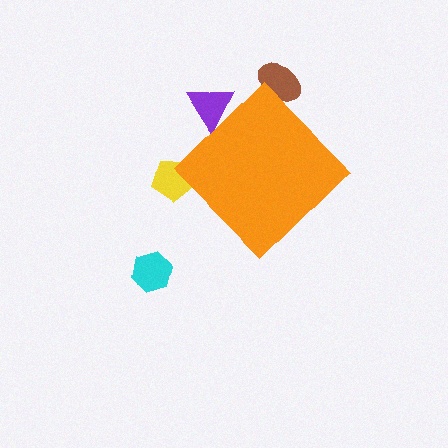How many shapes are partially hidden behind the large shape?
3 shapes are partially hidden.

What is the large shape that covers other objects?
An orange diamond.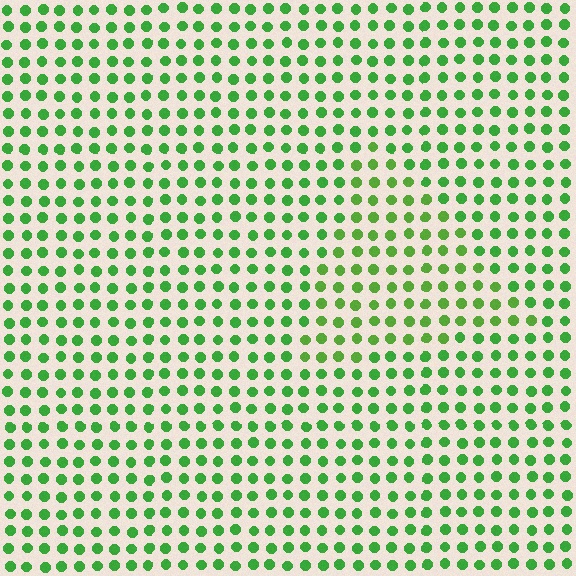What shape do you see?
I see a triangle.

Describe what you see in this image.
The image is filled with small green elements in a uniform arrangement. A triangle-shaped region is visible where the elements are tinted to a slightly different hue, forming a subtle color boundary.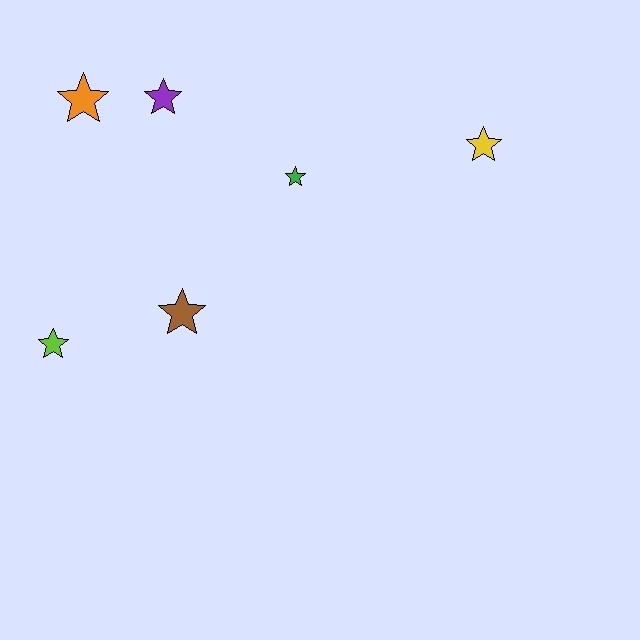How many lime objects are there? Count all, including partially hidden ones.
There is 1 lime object.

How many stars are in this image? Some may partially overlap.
There are 6 stars.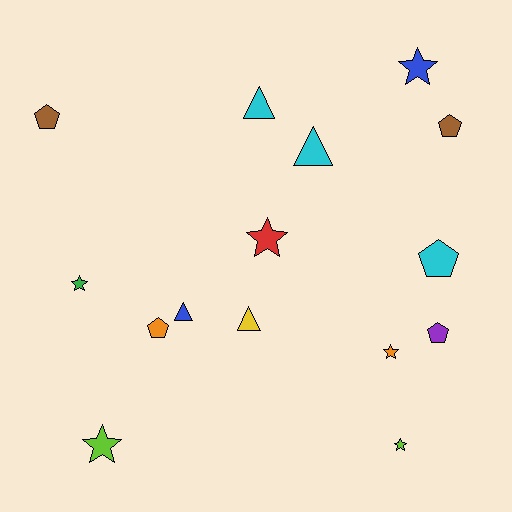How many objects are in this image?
There are 15 objects.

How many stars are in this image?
There are 6 stars.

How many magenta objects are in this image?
There are no magenta objects.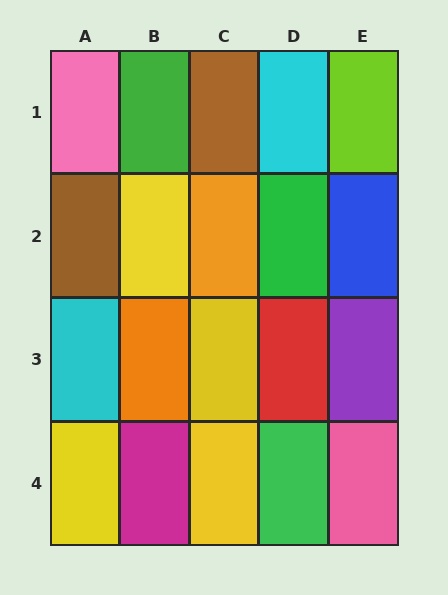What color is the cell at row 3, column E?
Purple.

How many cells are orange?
2 cells are orange.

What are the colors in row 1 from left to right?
Pink, green, brown, cyan, lime.